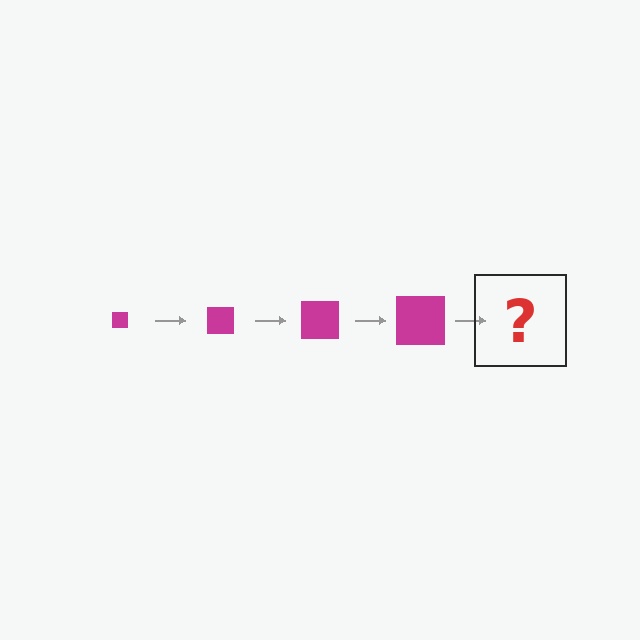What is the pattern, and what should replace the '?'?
The pattern is that the square gets progressively larger each step. The '?' should be a magenta square, larger than the previous one.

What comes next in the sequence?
The next element should be a magenta square, larger than the previous one.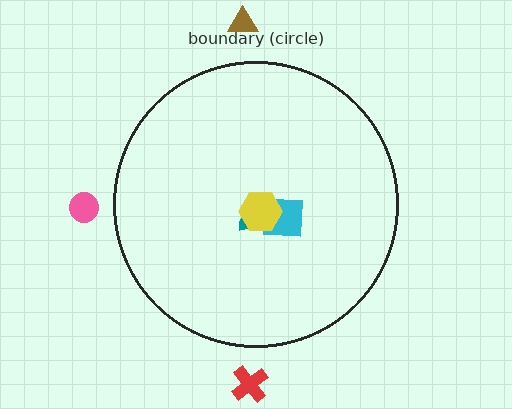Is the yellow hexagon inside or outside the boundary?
Inside.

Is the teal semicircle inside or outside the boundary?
Inside.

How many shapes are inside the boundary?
3 inside, 3 outside.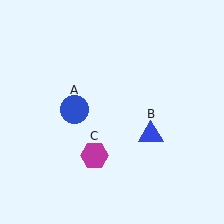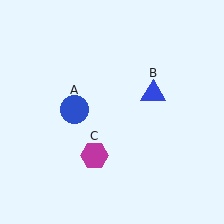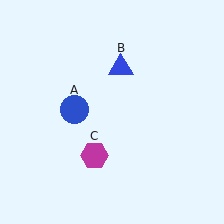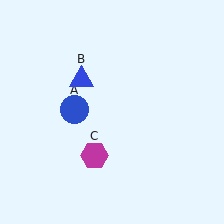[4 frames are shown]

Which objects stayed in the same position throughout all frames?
Blue circle (object A) and magenta hexagon (object C) remained stationary.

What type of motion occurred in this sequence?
The blue triangle (object B) rotated counterclockwise around the center of the scene.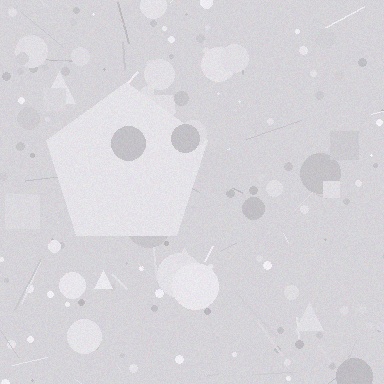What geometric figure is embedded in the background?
A pentagon is embedded in the background.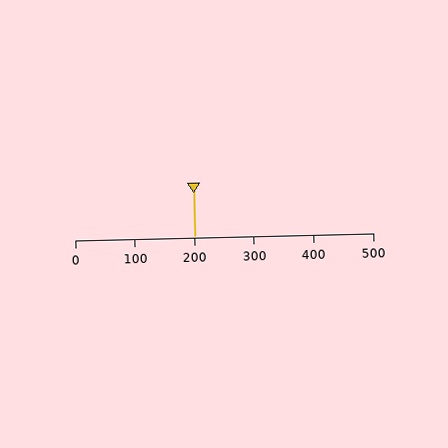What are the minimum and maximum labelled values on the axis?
The axis runs from 0 to 500.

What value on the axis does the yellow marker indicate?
The marker indicates approximately 200.